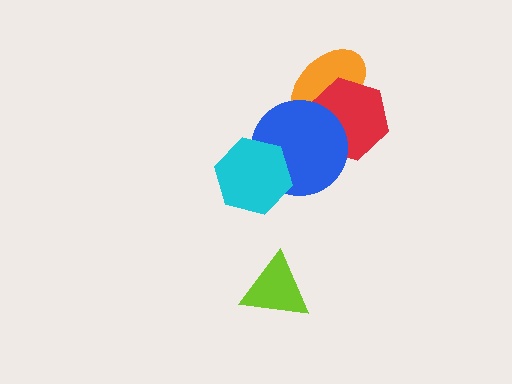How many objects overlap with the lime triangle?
0 objects overlap with the lime triangle.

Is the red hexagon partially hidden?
Yes, it is partially covered by another shape.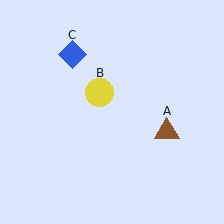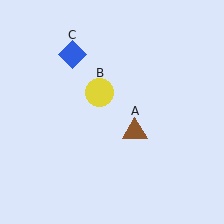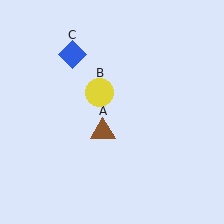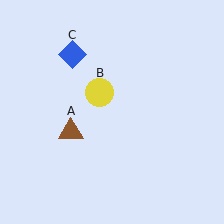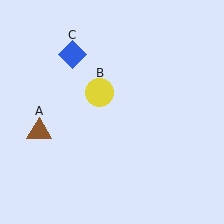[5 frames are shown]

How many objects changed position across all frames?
1 object changed position: brown triangle (object A).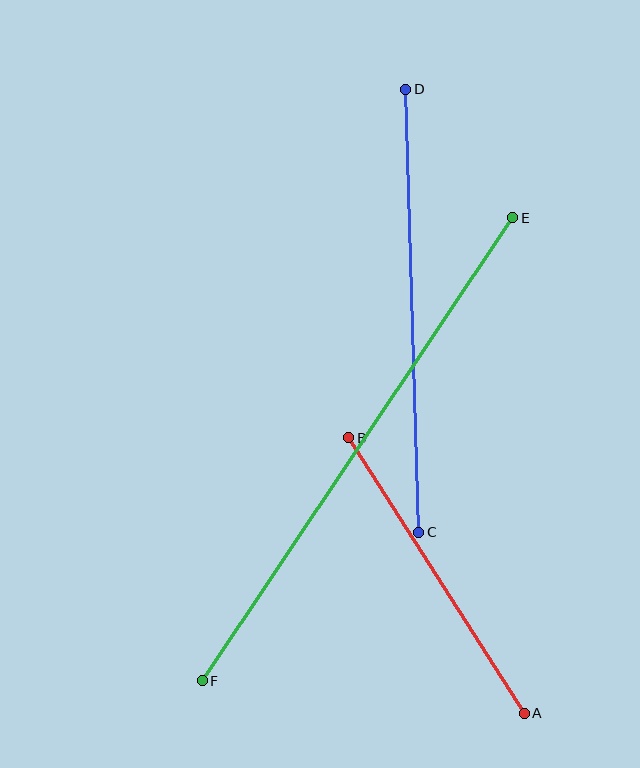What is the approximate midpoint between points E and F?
The midpoint is at approximately (357, 449) pixels.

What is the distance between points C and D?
The distance is approximately 443 pixels.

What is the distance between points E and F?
The distance is approximately 557 pixels.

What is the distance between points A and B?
The distance is approximately 327 pixels.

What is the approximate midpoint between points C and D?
The midpoint is at approximately (412, 311) pixels.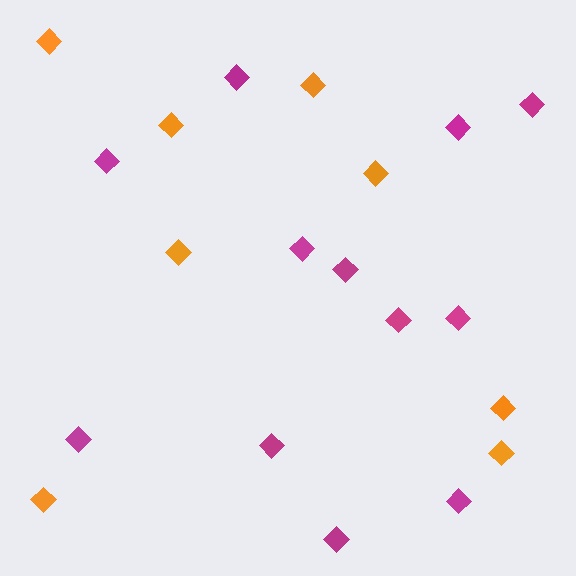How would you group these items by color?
There are 2 groups: one group of magenta diamonds (12) and one group of orange diamonds (8).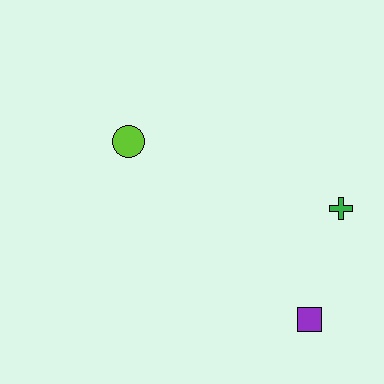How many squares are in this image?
There is 1 square.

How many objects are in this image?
There are 3 objects.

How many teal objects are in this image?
There are no teal objects.